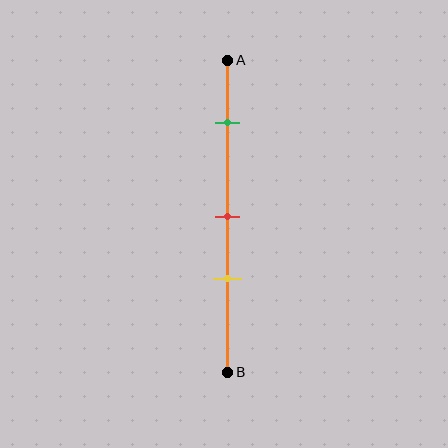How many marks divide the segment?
There are 3 marks dividing the segment.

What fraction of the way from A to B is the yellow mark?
The yellow mark is approximately 70% (0.7) of the way from A to B.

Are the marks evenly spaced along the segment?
No, the marks are not evenly spaced.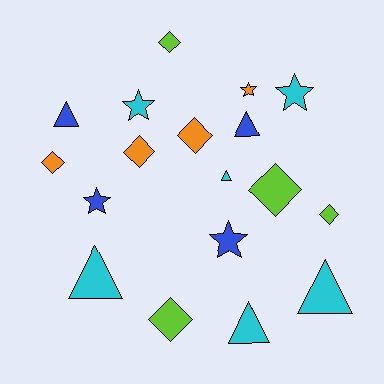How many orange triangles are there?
There are no orange triangles.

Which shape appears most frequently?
Diamond, with 7 objects.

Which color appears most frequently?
Cyan, with 6 objects.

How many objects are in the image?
There are 18 objects.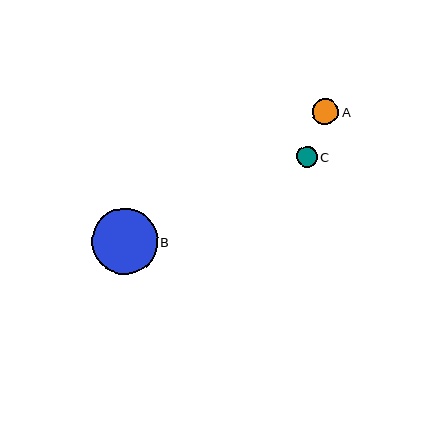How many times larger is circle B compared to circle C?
Circle B is approximately 3.1 times the size of circle C.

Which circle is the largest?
Circle B is the largest with a size of approximately 65 pixels.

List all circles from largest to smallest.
From largest to smallest: B, A, C.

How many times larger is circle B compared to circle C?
Circle B is approximately 3.1 times the size of circle C.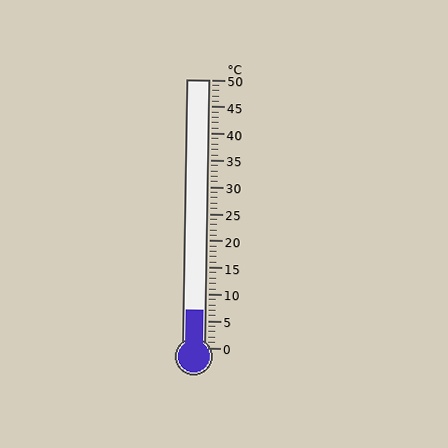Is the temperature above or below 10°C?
The temperature is below 10°C.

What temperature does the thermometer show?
The thermometer shows approximately 7°C.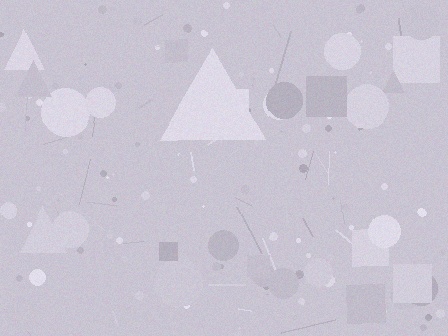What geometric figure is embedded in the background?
A triangle is embedded in the background.